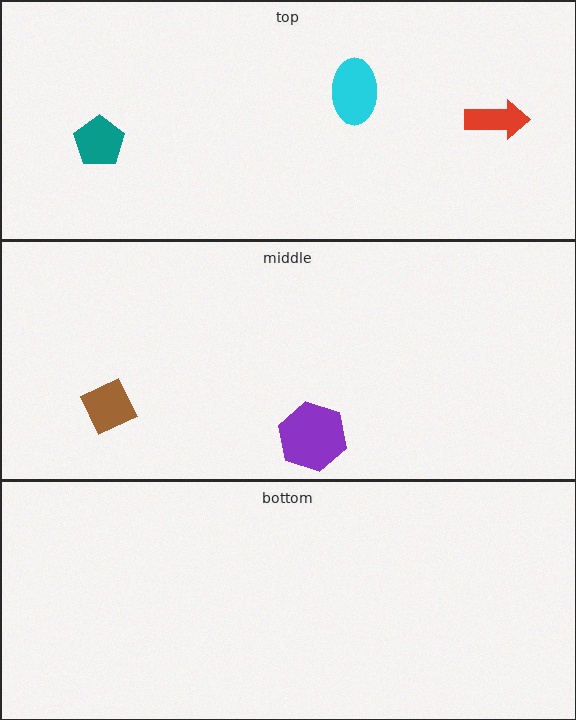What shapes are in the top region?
The cyan ellipse, the teal pentagon, the red arrow.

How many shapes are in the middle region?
2.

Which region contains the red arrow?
The top region.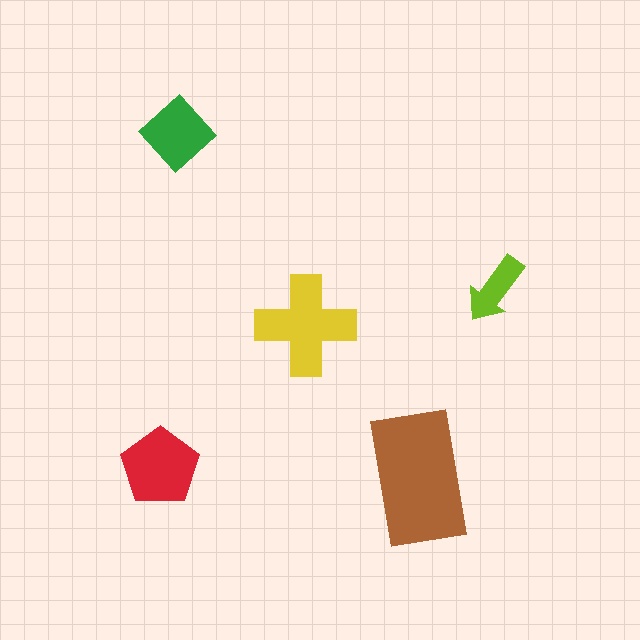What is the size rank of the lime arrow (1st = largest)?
5th.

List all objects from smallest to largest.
The lime arrow, the green diamond, the red pentagon, the yellow cross, the brown rectangle.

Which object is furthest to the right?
The lime arrow is rightmost.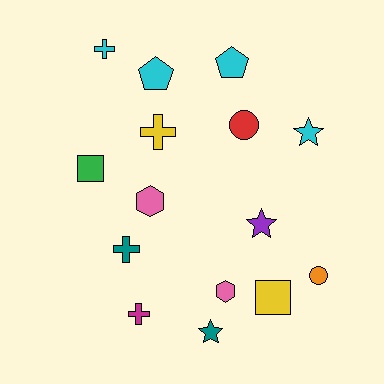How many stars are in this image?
There are 3 stars.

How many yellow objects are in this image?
There are 2 yellow objects.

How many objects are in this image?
There are 15 objects.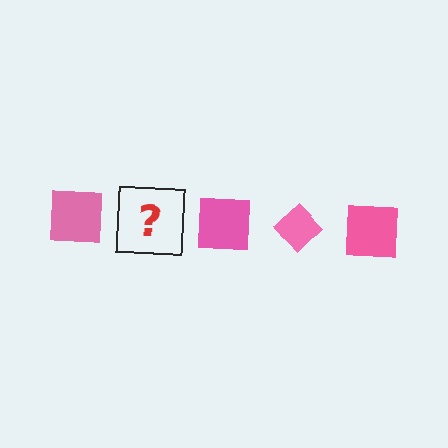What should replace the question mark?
The question mark should be replaced with a pink diamond.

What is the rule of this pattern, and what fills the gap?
The rule is that the pattern cycles through square, diamond shapes in pink. The gap should be filled with a pink diamond.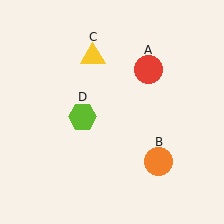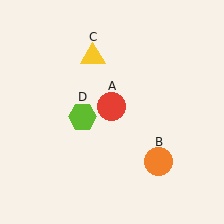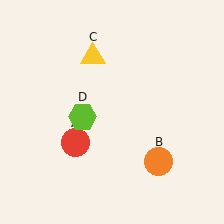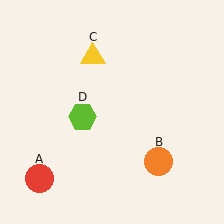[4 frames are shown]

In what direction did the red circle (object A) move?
The red circle (object A) moved down and to the left.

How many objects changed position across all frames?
1 object changed position: red circle (object A).